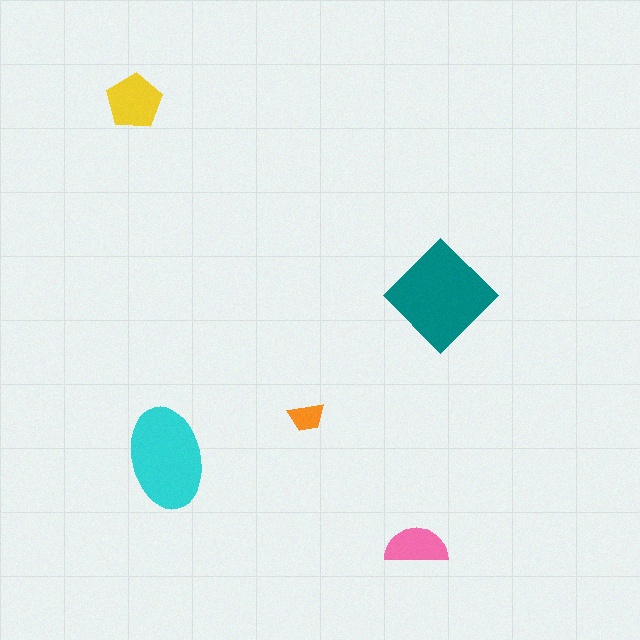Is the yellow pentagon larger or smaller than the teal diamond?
Smaller.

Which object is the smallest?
The orange trapezoid.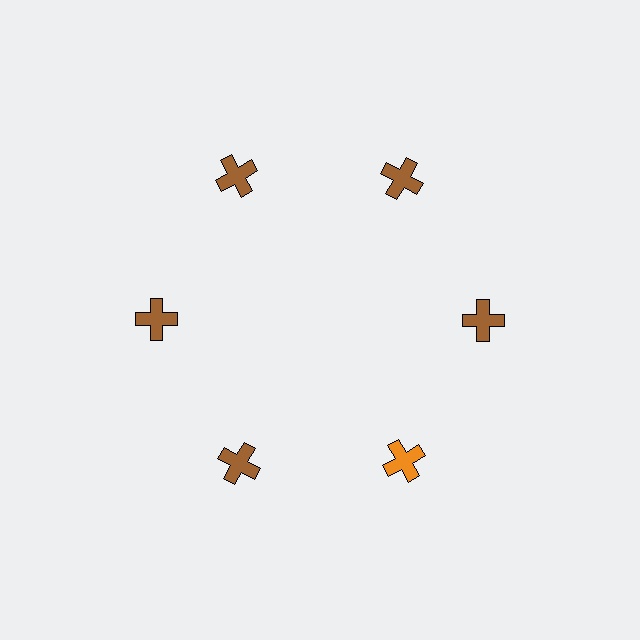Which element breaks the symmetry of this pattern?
The orange cross at roughly the 5 o'clock position breaks the symmetry. All other shapes are brown crosses.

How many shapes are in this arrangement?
There are 6 shapes arranged in a ring pattern.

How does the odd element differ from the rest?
It has a different color: orange instead of brown.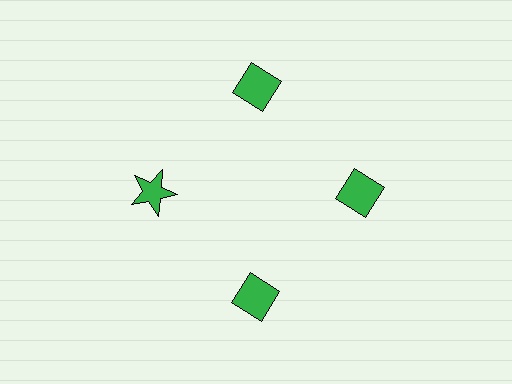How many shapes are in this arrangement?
There are 4 shapes arranged in a ring pattern.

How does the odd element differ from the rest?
It has a different shape: star instead of diamond.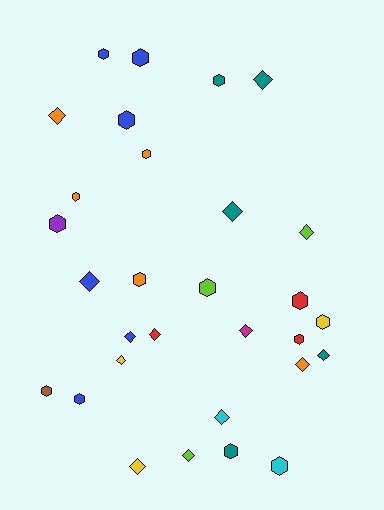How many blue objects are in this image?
There are 6 blue objects.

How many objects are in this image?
There are 30 objects.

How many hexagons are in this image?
There are 16 hexagons.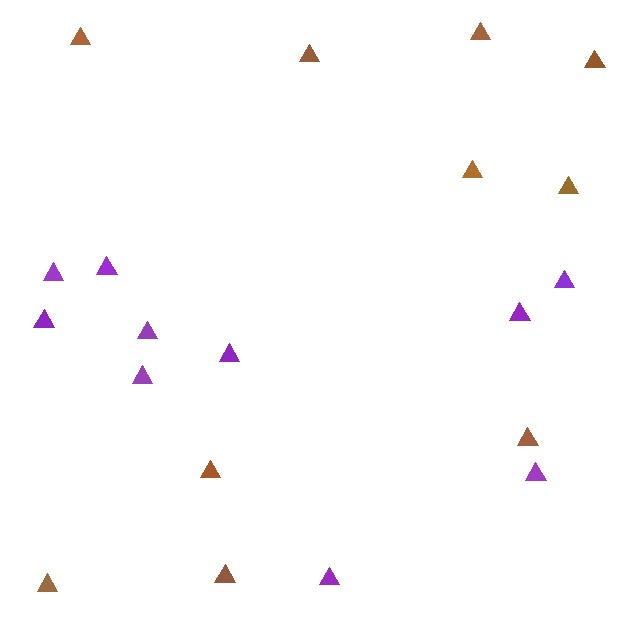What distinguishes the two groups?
There are 2 groups: one group of brown triangles (10) and one group of purple triangles (10).